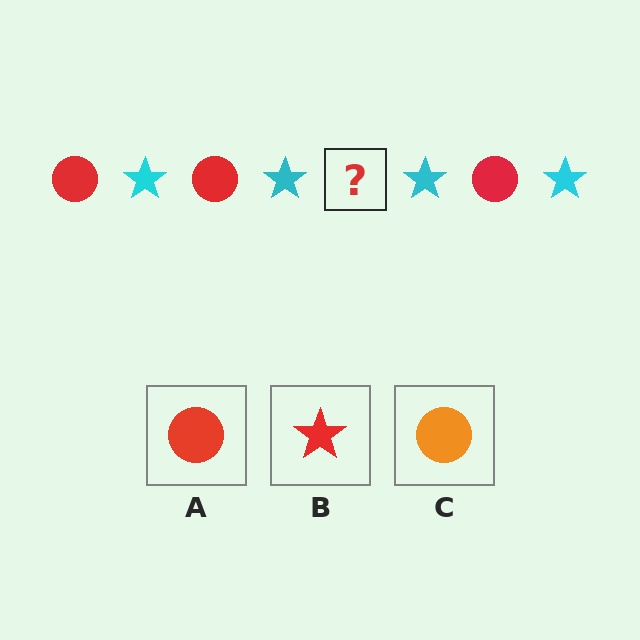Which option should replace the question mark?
Option A.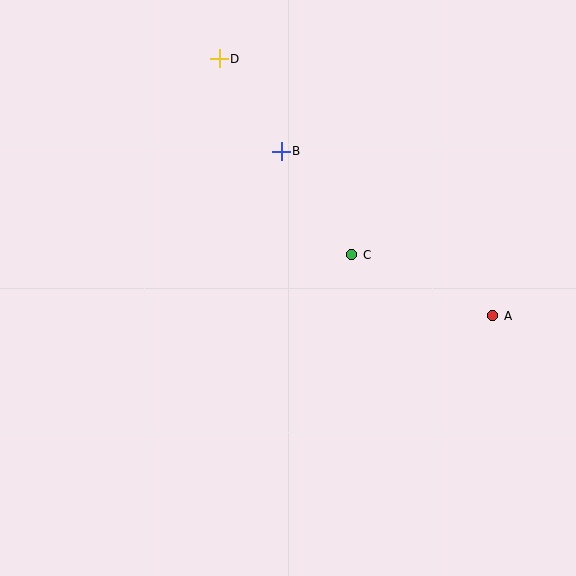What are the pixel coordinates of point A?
Point A is at (493, 316).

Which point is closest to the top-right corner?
Point A is closest to the top-right corner.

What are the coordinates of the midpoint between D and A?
The midpoint between D and A is at (356, 187).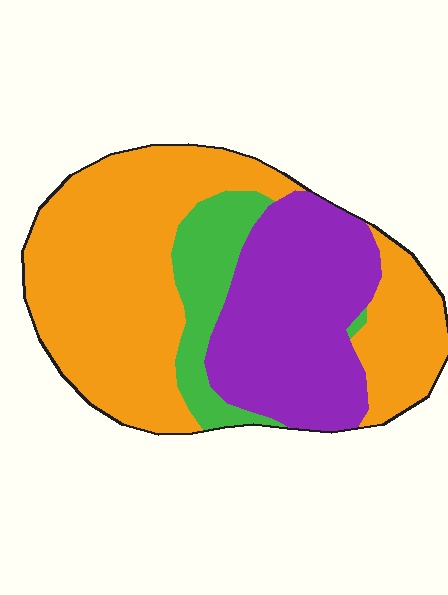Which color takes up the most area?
Orange, at roughly 55%.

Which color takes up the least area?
Green, at roughly 15%.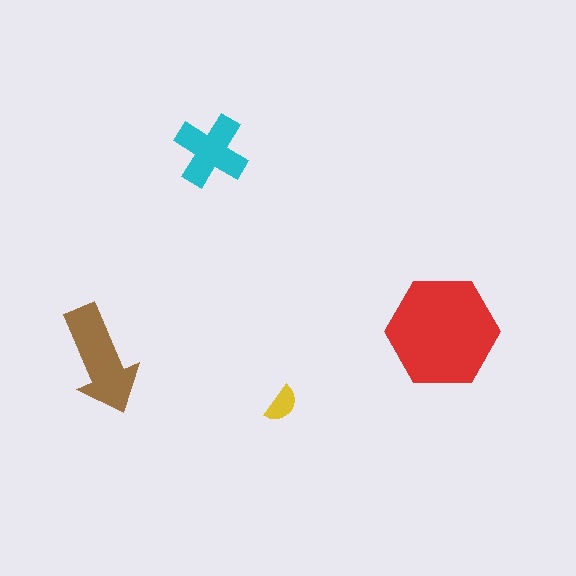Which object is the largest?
The red hexagon.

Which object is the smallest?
The yellow semicircle.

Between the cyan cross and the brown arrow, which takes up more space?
The brown arrow.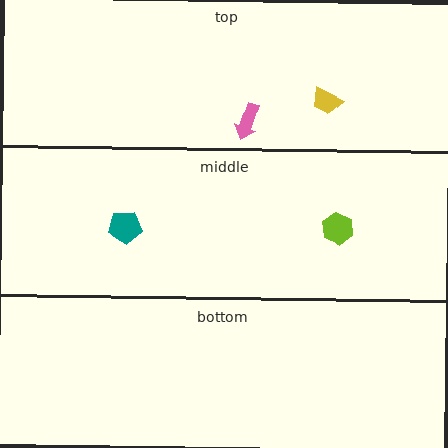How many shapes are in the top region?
2.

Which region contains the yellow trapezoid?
The top region.